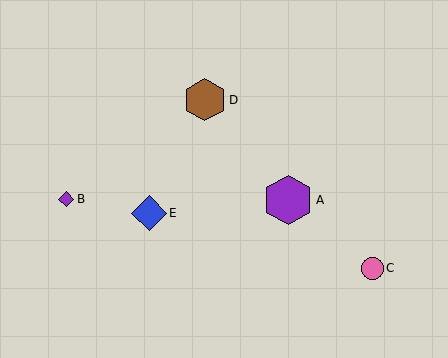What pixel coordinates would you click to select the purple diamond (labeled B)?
Click at (66, 199) to select the purple diamond B.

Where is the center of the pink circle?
The center of the pink circle is at (372, 268).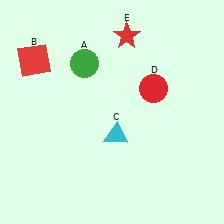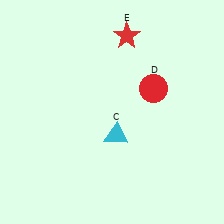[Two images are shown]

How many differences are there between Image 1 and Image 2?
There are 2 differences between the two images.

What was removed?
The red square (B), the green circle (A) were removed in Image 2.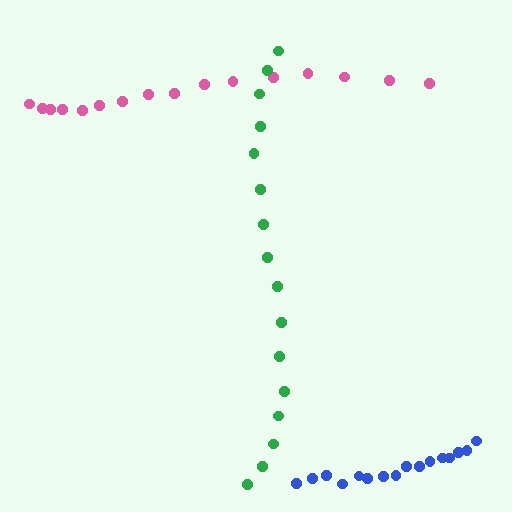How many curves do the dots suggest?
There are 3 distinct paths.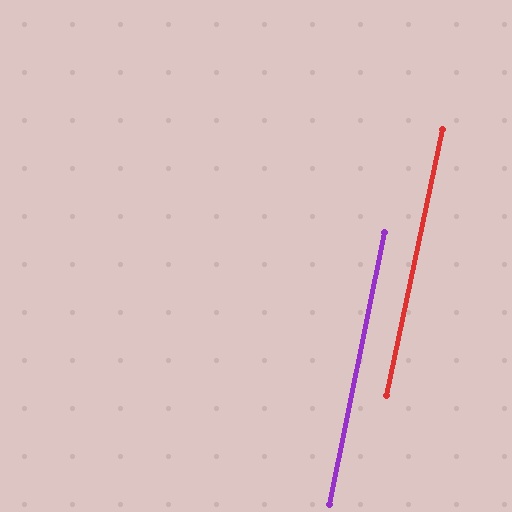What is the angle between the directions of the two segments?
Approximately 0 degrees.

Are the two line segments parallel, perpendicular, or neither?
Parallel — their directions differ by only 0.5°.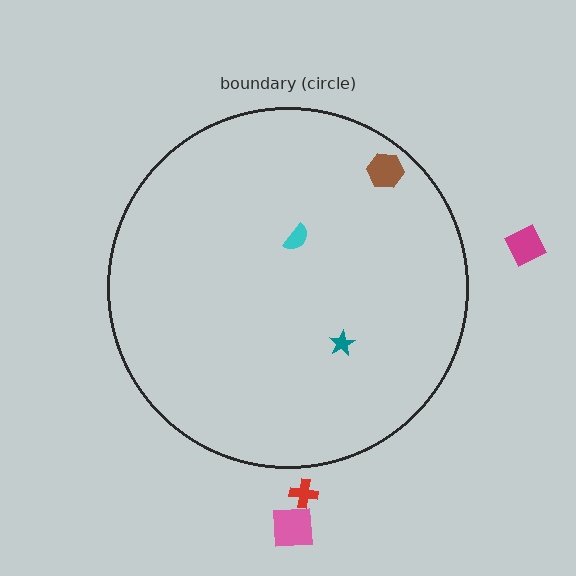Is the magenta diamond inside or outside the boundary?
Outside.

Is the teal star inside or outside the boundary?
Inside.